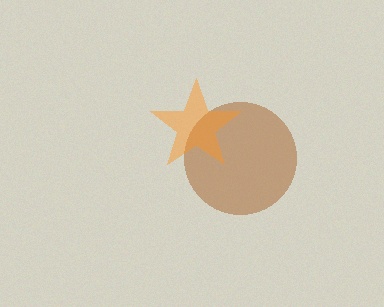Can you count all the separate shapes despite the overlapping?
Yes, there are 2 separate shapes.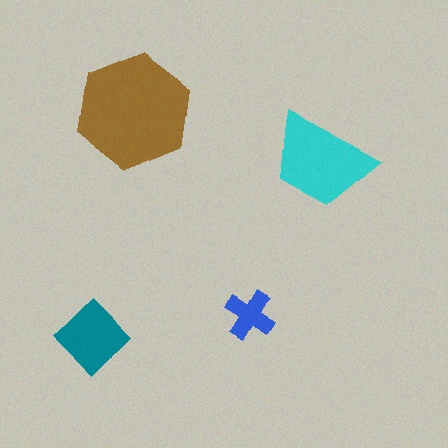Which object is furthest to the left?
The teal diamond is leftmost.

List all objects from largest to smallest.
The brown hexagon, the cyan trapezoid, the teal diamond, the blue cross.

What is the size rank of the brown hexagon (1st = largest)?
1st.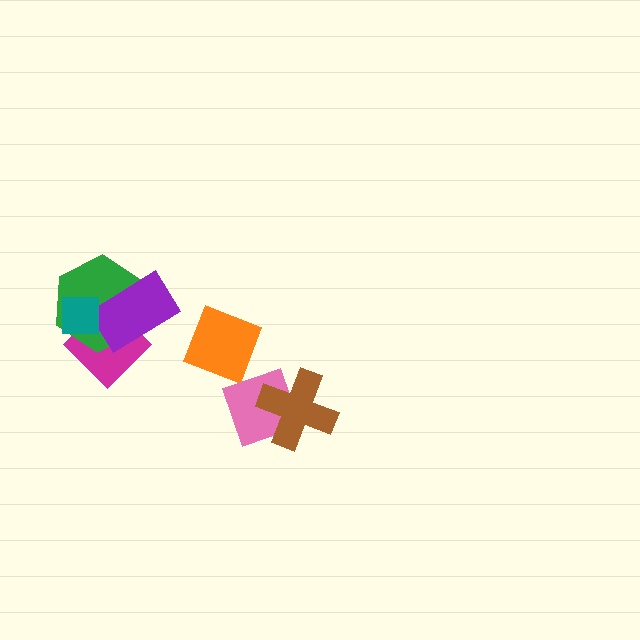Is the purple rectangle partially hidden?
Yes, it is partially covered by another shape.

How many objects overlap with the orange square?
0 objects overlap with the orange square.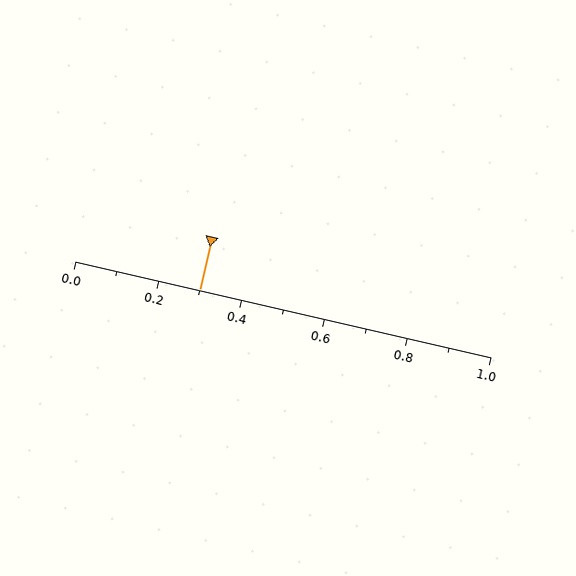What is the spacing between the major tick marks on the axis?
The major ticks are spaced 0.2 apart.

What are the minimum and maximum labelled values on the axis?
The axis runs from 0.0 to 1.0.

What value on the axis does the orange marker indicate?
The marker indicates approximately 0.3.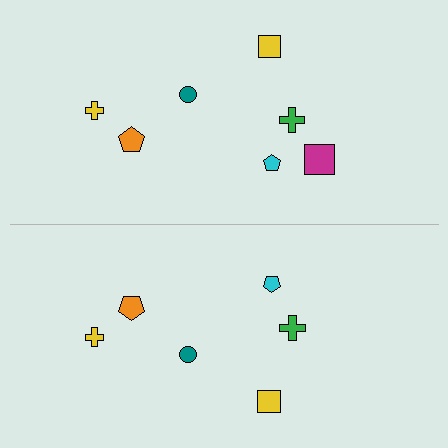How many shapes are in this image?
There are 13 shapes in this image.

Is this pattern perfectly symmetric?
No, the pattern is not perfectly symmetric. A magenta square is missing from the bottom side.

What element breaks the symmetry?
A magenta square is missing from the bottom side.